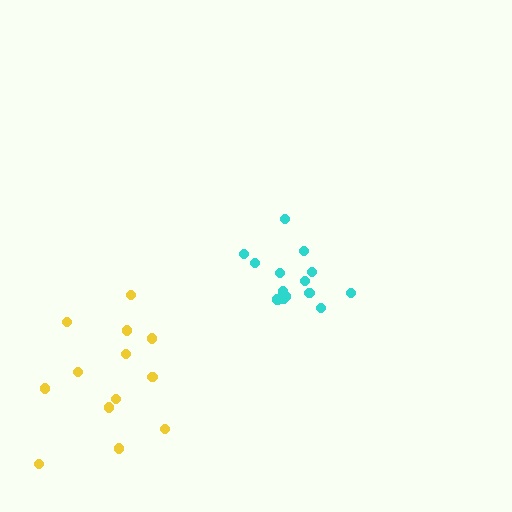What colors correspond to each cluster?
The clusters are colored: cyan, yellow.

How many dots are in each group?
Group 1: 14 dots, Group 2: 13 dots (27 total).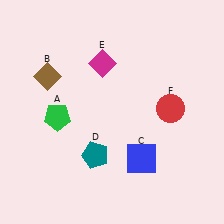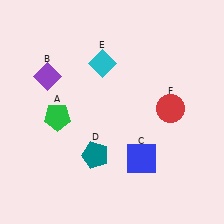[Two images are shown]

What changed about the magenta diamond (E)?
In Image 1, E is magenta. In Image 2, it changed to cyan.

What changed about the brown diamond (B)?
In Image 1, B is brown. In Image 2, it changed to purple.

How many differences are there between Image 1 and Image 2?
There are 2 differences between the two images.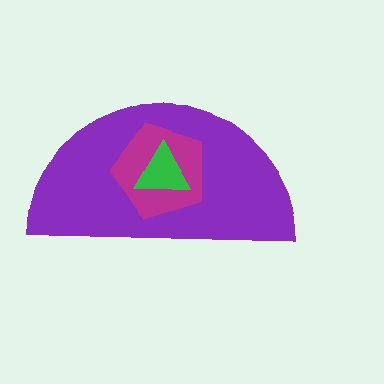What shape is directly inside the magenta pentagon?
The green triangle.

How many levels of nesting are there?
3.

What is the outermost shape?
The purple semicircle.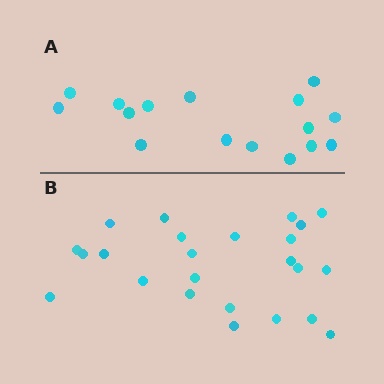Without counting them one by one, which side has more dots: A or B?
Region B (the bottom region) has more dots.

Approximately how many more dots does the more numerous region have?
Region B has roughly 8 or so more dots than region A.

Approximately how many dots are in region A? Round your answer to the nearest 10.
About 20 dots. (The exact count is 16, which rounds to 20.)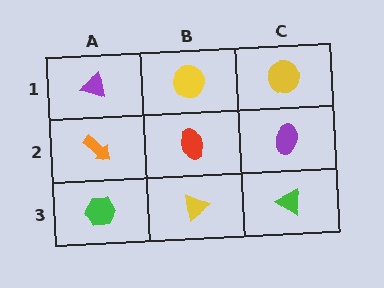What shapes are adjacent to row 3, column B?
A red ellipse (row 2, column B), a green hexagon (row 3, column A), a green triangle (row 3, column C).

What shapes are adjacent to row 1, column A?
An orange arrow (row 2, column A), a yellow circle (row 1, column B).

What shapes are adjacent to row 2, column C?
A yellow circle (row 1, column C), a green triangle (row 3, column C), a red ellipse (row 2, column B).